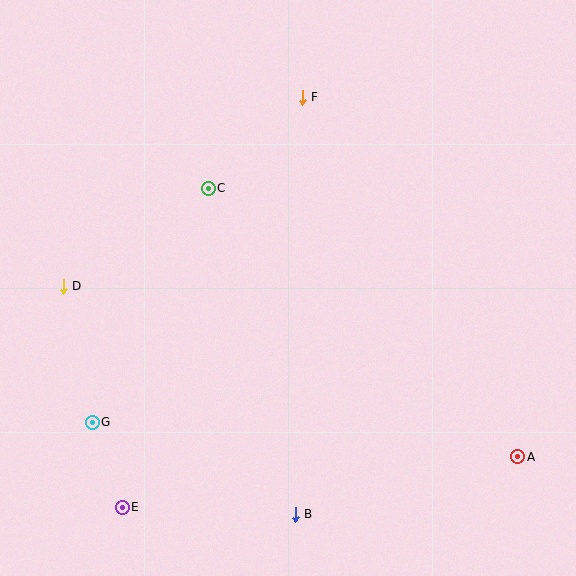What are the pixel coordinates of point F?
Point F is at (302, 97).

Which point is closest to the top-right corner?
Point F is closest to the top-right corner.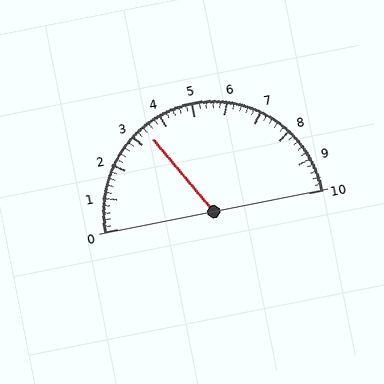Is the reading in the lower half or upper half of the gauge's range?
The reading is in the lower half of the range (0 to 10).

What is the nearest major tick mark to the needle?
The nearest major tick mark is 3.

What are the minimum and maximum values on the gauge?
The gauge ranges from 0 to 10.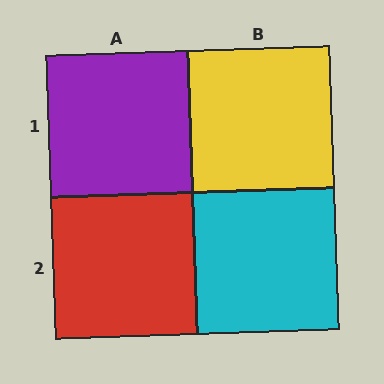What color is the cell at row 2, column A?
Red.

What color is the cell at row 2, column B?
Cyan.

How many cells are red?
1 cell is red.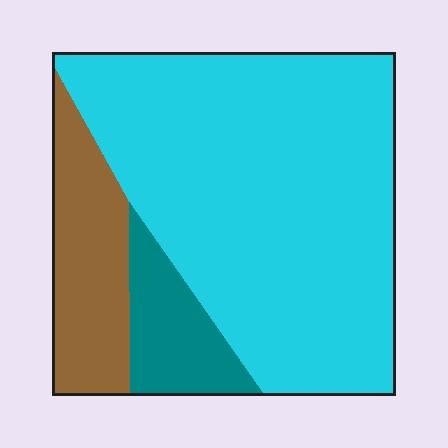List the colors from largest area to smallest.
From largest to smallest: cyan, brown, teal.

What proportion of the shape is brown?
Brown covers around 15% of the shape.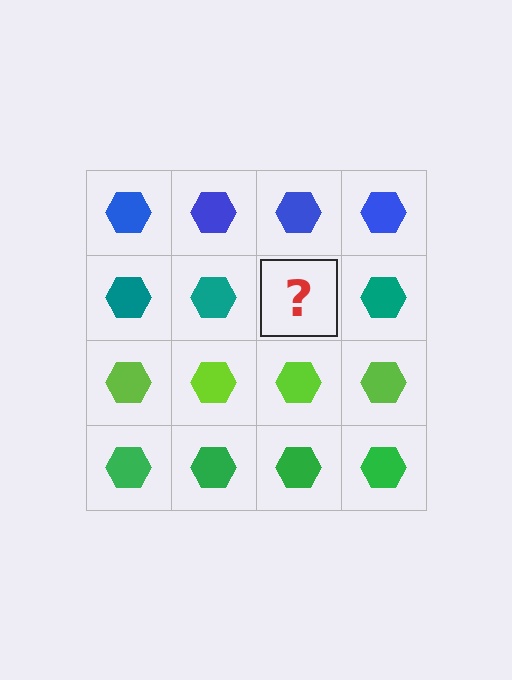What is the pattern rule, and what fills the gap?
The rule is that each row has a consistent color. The gap should be filled with a teal hexagon.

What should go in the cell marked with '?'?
The missing cell should contain a teal hexagon.